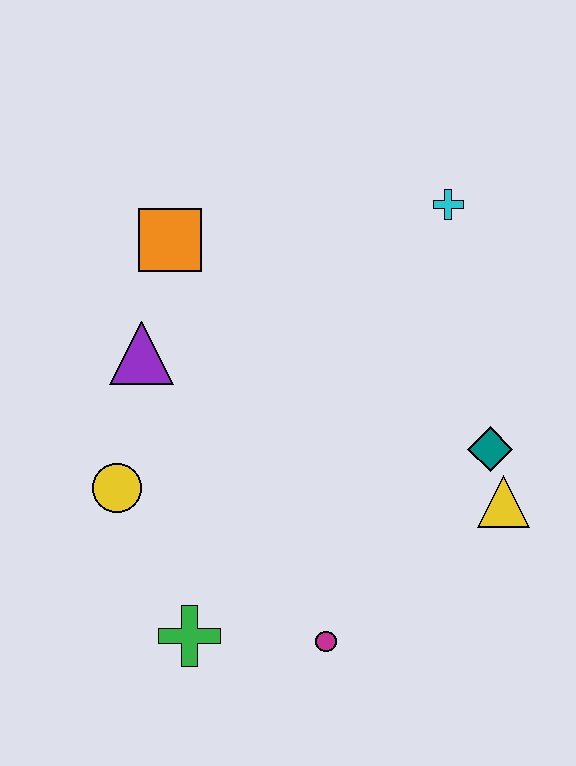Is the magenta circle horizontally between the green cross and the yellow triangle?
Yes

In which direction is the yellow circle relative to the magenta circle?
The yellow circle is to the left of the magenta circle.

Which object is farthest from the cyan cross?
The green cross is farthest from the cyan cross.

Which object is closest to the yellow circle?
The purple triangle is closest to the yellow circle.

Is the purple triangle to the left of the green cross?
Yes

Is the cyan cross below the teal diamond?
No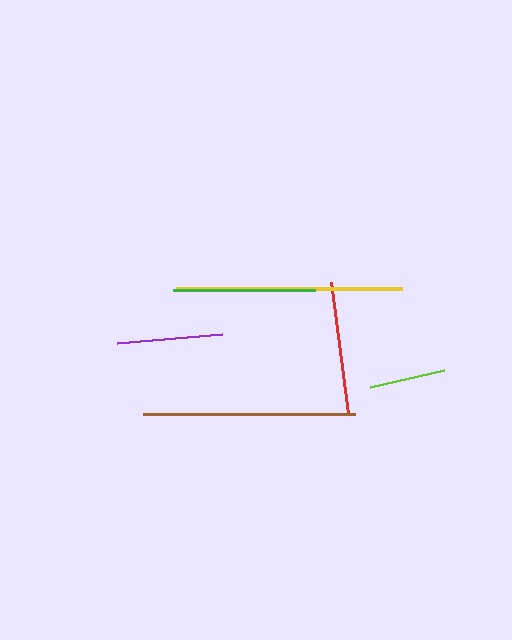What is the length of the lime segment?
The lime segment is approximately 76 pixels long.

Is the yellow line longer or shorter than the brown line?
The yellow line is longer than the brown line.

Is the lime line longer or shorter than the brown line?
The brown line is longer than the lime line.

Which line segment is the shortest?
The lime line is the shortest at approximately 76 pixels.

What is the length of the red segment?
The red segment is approximately 132 pixels long.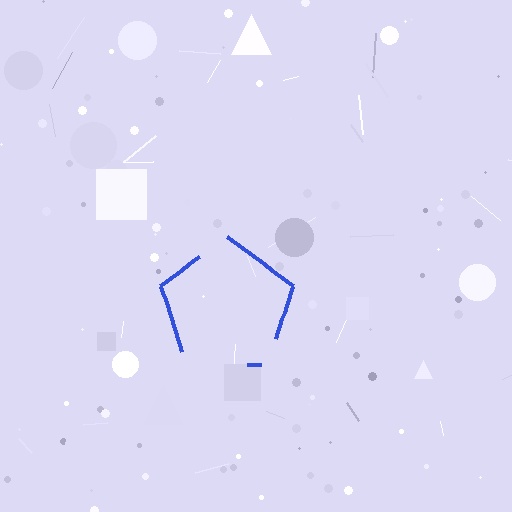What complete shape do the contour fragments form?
The contour fragments form a pentagon.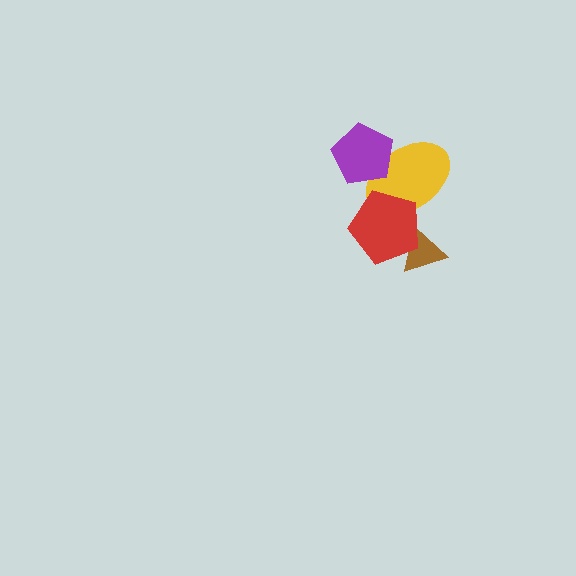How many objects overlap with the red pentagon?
2 objects overlap with the red pentagon.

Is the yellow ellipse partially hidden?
Yes, it is partially covered by another shape.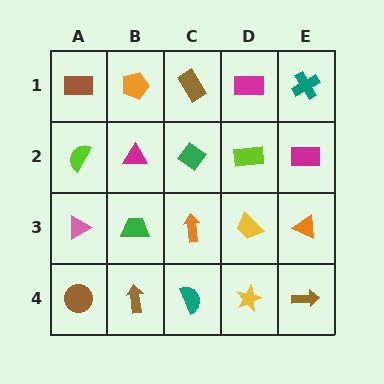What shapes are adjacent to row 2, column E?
A teal cross (row 1, column E), an orange triangle (row 3, column E), a lime rectangle (row 2, column D).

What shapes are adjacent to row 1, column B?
A magenta triangle (row 2, column B), a brown rectangle (row 1, column A), a brown rectangle (row 1, column C).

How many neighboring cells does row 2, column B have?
4.